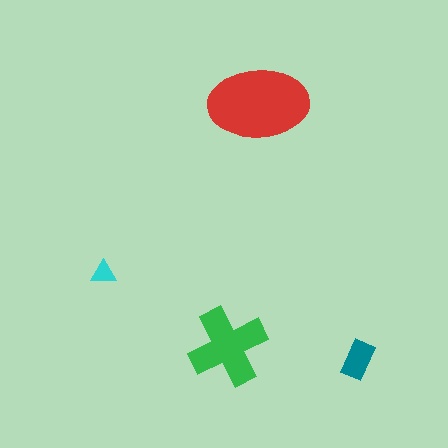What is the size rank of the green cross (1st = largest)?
2nd.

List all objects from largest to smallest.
The red ellipse, the green cross, the teal rectangle, the cyan triangle.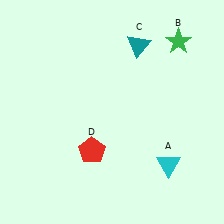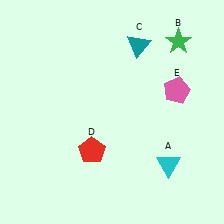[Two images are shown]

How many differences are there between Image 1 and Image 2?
There is 1 difference between the two images.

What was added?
A pink pentagon (E) was added in Image 2.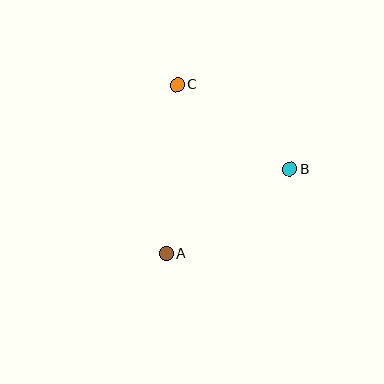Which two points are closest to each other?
Points B and C are closest to each other.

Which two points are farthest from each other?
Points A and C are farthest from each other.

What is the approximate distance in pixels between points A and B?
The distance between A and B is approximately 150 pixels.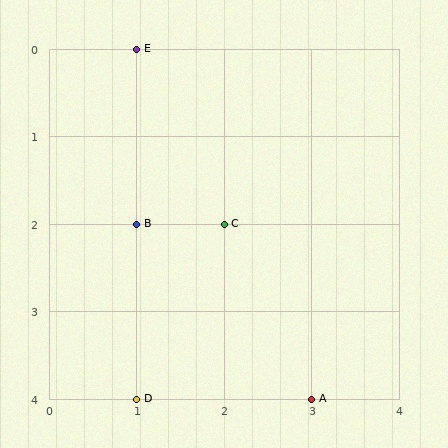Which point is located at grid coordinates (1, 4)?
Point D is at (1, 4).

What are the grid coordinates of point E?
Point E is at grid coordinates (1, 0).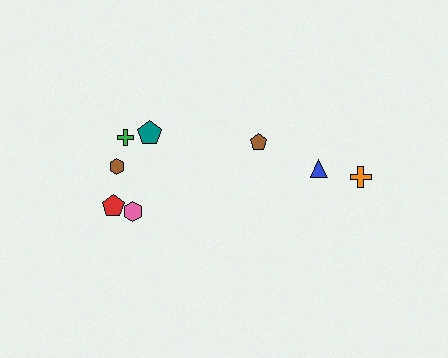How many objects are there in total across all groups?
There are 8 objects.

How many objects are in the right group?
There are 3 objects.